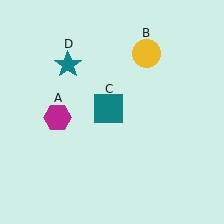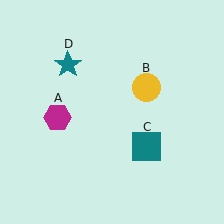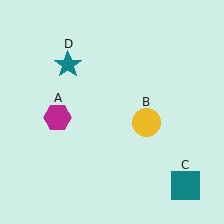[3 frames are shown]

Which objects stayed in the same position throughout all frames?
Magenta hexagon (object A) and teal star (object D) remained stationary.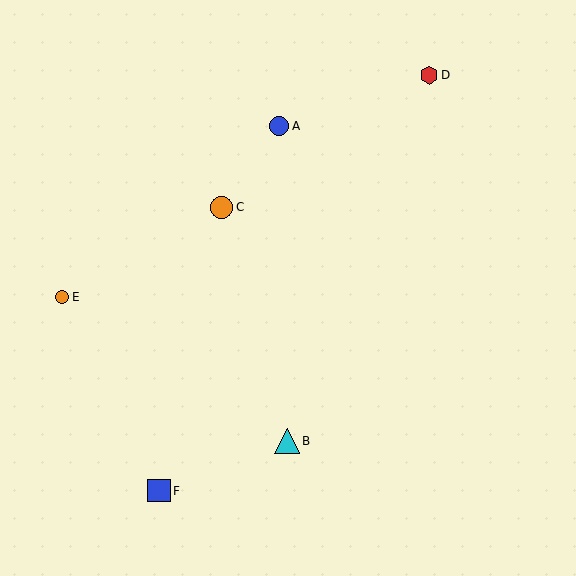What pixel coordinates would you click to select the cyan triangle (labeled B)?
Click at (287, 441) to select the cyan triangle B.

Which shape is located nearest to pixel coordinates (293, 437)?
The cyan triangle (labeled B) at (287, 441) is nearest to that location.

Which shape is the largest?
The cyan triangle (labeled B) is the largest.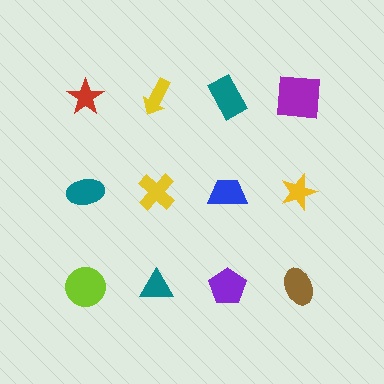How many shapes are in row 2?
4 shapes.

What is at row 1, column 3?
A teal rectangle.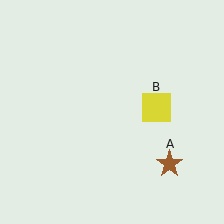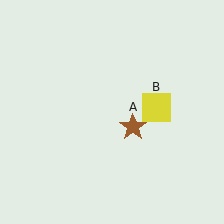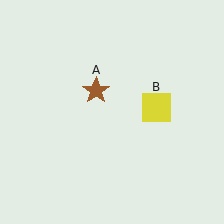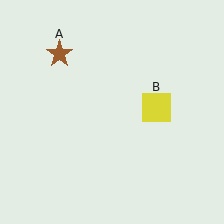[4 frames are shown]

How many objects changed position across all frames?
1 object changed position: brown star (object A).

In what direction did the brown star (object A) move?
The brown star (object A) moved up and to the left.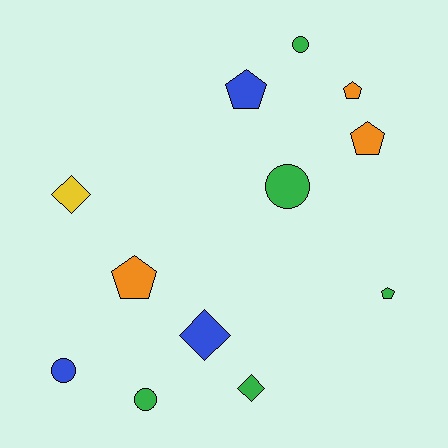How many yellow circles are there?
There are no yellow circles.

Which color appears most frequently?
Green, with 5 objects.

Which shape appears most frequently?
Pentagon, with 5 objects.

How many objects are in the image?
There are 12 objects.